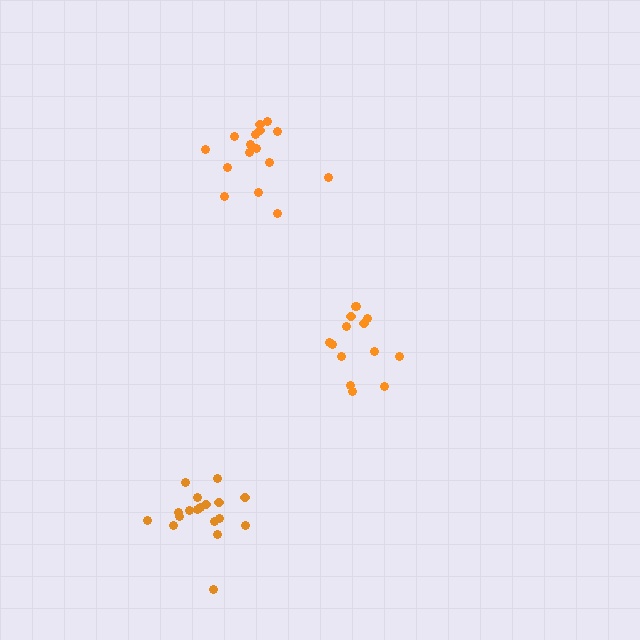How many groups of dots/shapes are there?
There are 3 groups.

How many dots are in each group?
Group 1: 18 dots, Group 2: 16 dots, Group 3: 14 dots (48 total).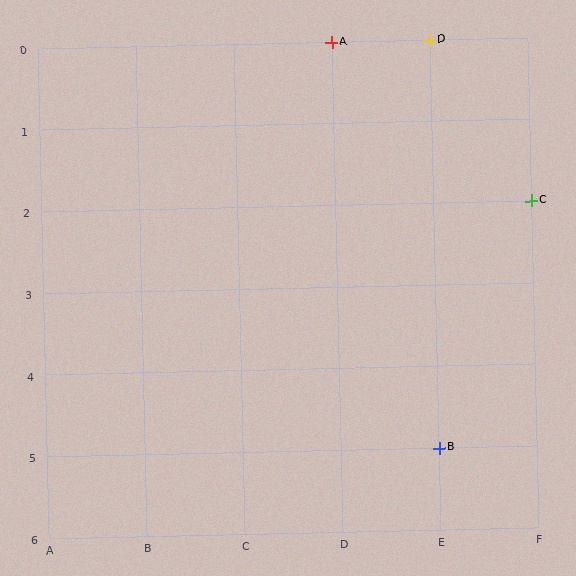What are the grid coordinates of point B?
Point B is at grid coordinates (E, 5).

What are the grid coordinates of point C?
Point C is at grid coordinates (F, 2).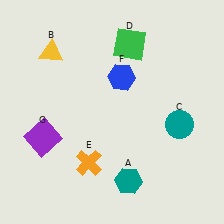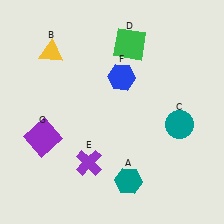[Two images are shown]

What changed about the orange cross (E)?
In Image 1, E is orange. In Image 2, it changed to purple.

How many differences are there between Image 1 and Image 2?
There is 1 difference between the two images.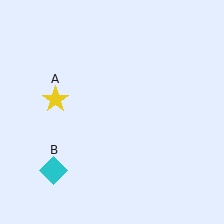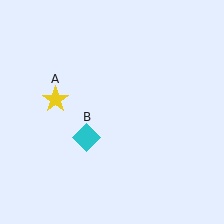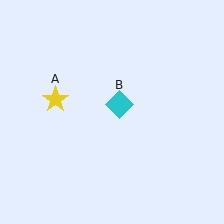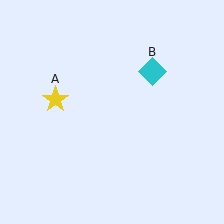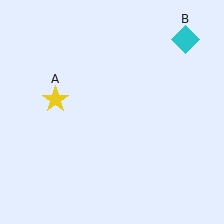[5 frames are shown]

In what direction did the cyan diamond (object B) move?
The cyan diamond (object B) moved up and to the right.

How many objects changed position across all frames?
1 object changed position: cyan diamond (object B).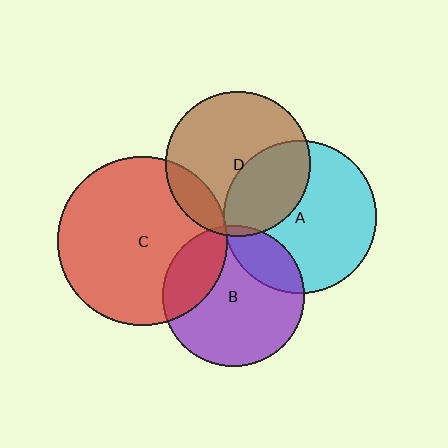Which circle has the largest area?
Circle C (red).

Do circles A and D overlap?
Yes.